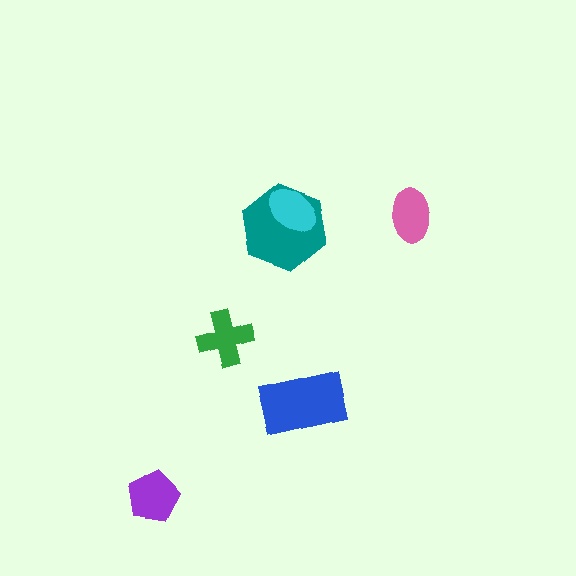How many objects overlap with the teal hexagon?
1 object overlaps with the teal hexagon.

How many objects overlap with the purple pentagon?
0 objects overlap with the purple pentagon.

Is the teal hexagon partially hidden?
Yes, it is partially covered by another shape.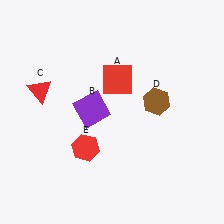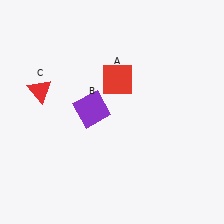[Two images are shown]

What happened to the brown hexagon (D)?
The brown hexagon (D) was removed in Image 2. It was in the top-right area of Image 1.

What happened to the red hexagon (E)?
The red hexagon (E) was removed in Image 2. It was in the bottom-left area of Image 1.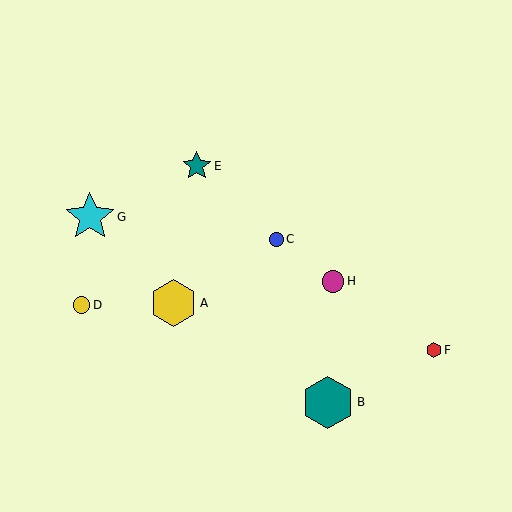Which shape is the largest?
The teal hexagon (labeled B) is the largest.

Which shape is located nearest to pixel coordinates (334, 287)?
The magenta circle (labeled H) at (333, 281) is nearest to that location.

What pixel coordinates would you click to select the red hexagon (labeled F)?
Click at (434, 350) to select the red hexagon F.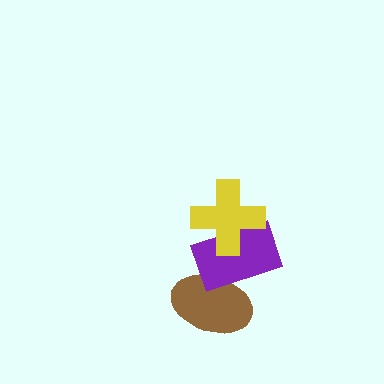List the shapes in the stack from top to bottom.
From top to bottom: the yellow cross, the purple rectangle, the brown ellipse.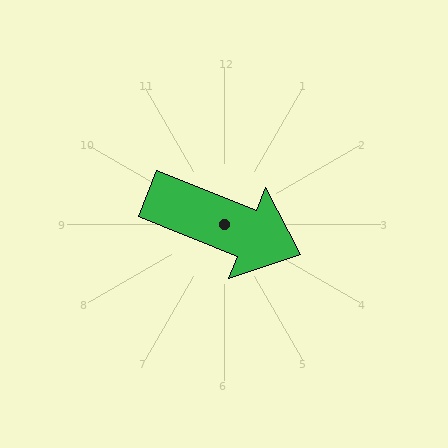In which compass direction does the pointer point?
East.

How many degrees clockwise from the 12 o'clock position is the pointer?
Approximately 111 degrees.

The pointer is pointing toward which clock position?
Roughly 4 o'clock.